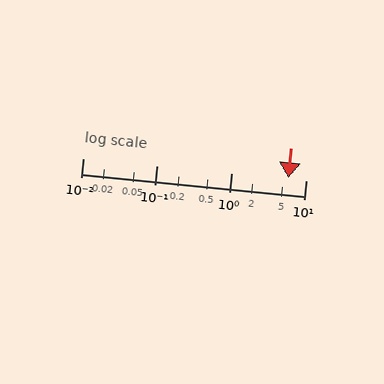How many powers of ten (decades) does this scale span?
The scale spans 3 decades, from 0.01 to 10.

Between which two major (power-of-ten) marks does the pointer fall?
The pointer is between 1 and 10.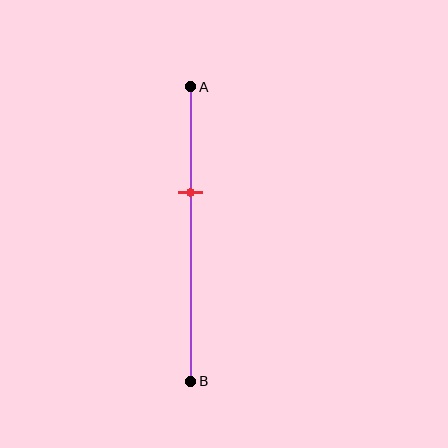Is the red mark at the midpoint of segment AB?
No, the mark is at about 35% from A, not at the 50% midpoint.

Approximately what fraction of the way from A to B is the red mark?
The red mark is approximately 35% of the way from A to B.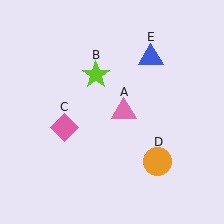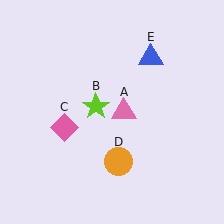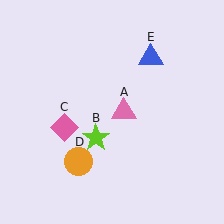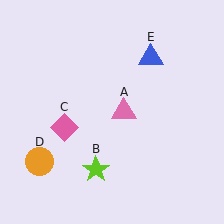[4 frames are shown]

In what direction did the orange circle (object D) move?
The orange circle (object D) moved left.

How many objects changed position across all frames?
2 objects changed position: lime star (object B), orange circle (object D).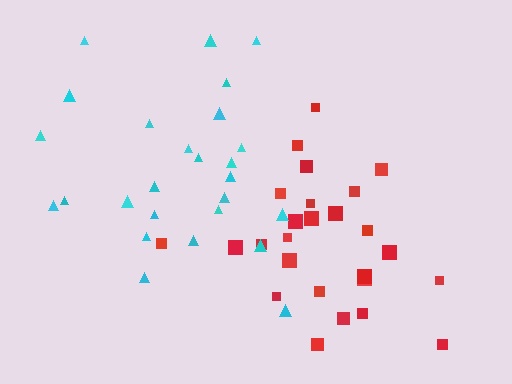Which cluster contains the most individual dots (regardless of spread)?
Red (26).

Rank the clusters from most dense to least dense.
red, cyan.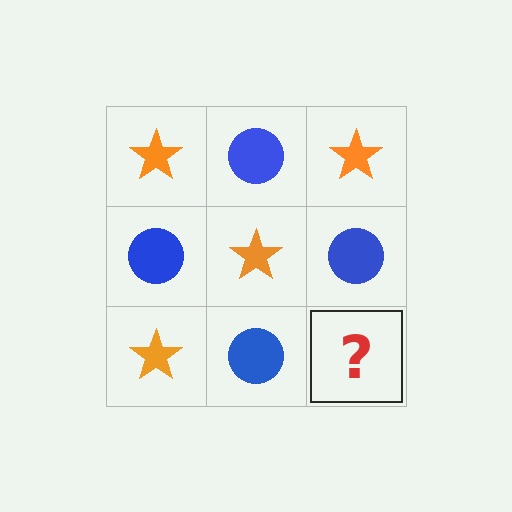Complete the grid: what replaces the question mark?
The question mark should be replaced with an orange star.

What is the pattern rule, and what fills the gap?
The rule is that it alternates orange star and blue circle in a checkerboard pattern. The gap should be filled with an orange star.